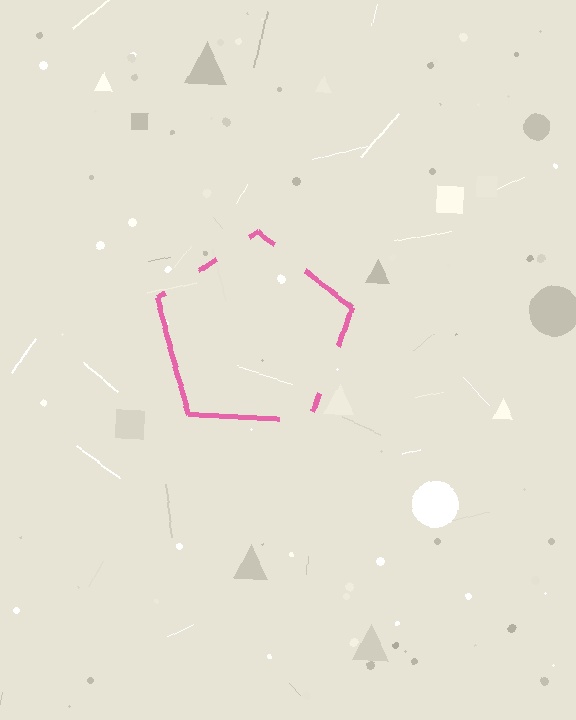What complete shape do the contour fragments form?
The contour fragments form a pentagon.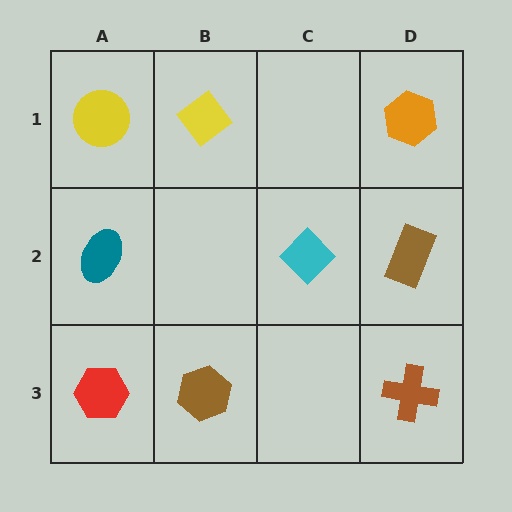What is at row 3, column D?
A brown cross.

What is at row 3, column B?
A brown hexagon.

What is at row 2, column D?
A brown rectangle.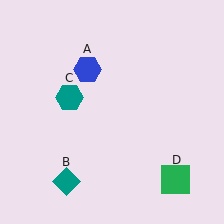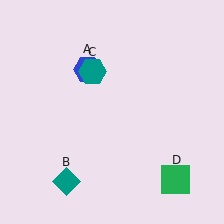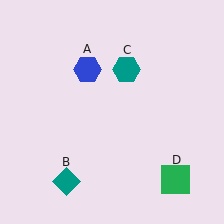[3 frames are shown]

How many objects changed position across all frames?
1 object changed position: teal hexagon (object C).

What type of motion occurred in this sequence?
The teal hexagon (object C) rotated clockwise around the center of the scene.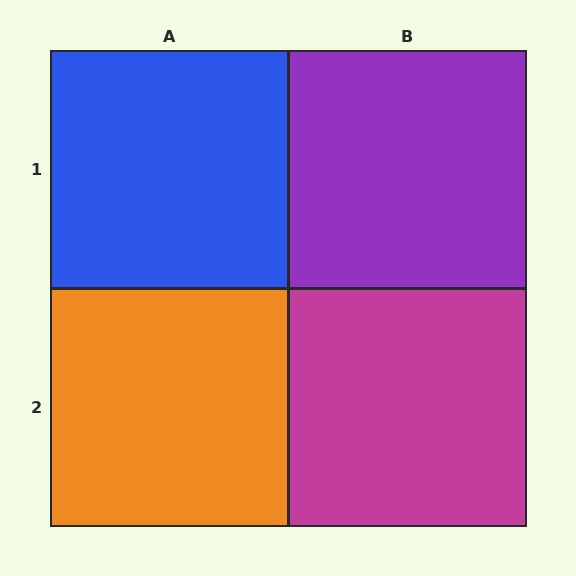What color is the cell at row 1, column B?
Purple.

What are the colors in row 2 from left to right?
Orange, magenta.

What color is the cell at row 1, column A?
Blue.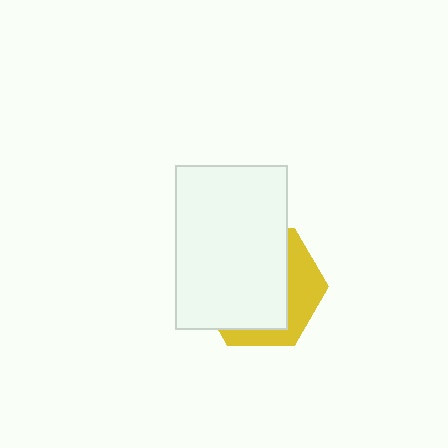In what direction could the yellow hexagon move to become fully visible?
The yellow hexagon could move toward the lower-right. That would shift it out from behind the white rectangle entirely.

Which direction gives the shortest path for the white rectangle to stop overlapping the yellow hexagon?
Moving toward the upper-left gives the shortest separation.